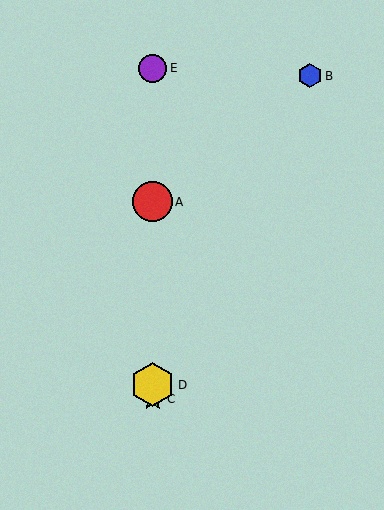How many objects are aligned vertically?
4 objects (A, C, D, E) are aligned vertically.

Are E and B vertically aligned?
No, E is at x≈153 and B is at x≈310.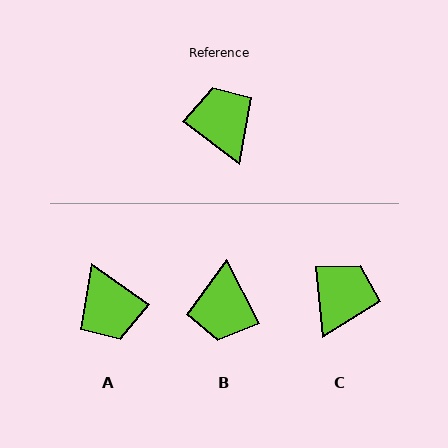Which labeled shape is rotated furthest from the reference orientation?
A, about 179 degrees away.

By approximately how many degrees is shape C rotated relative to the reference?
Approximately 47 degrees clockwise.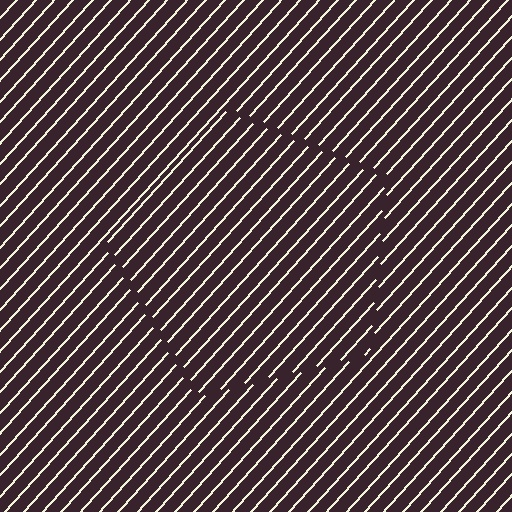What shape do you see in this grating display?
An illusory pentagon. The interior of the shape contains the same grating, shifted by half a period — the contour is defined by the phase discontinuity where line-ends from the inner and outer gratings abut.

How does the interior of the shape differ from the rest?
The interior of the shape contains the same grating, shifted by half a period — the contour is defined by the phase discontinuity where line-ends from the inner and outer gratings abut.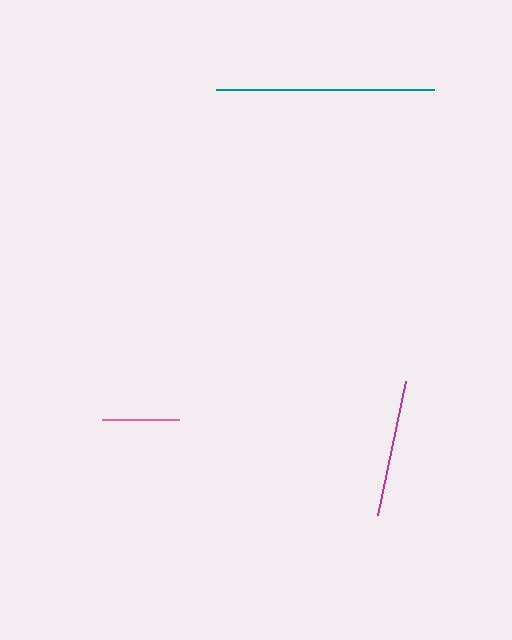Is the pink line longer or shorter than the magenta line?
The magenta line is longer than the pink line.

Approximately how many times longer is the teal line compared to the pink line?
The teal line is approximately 2.8 times the length of the pink line.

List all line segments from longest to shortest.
From longest to shortest: teal, magenta, pink.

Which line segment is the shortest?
The pink line is the shortest at approximately 77 pixels.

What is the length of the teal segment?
The teal segment is approximately 218 pixels long.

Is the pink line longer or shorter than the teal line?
The teal line is longer than the pink line.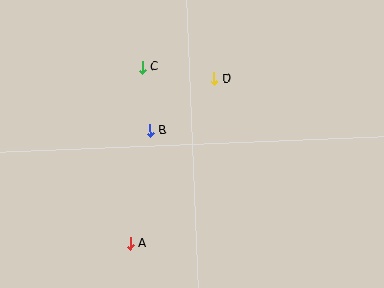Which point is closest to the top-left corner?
Point C is closest to the top-left corner.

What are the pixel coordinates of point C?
Point C is at (142, 67).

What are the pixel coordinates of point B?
Point B is at (150, 131).